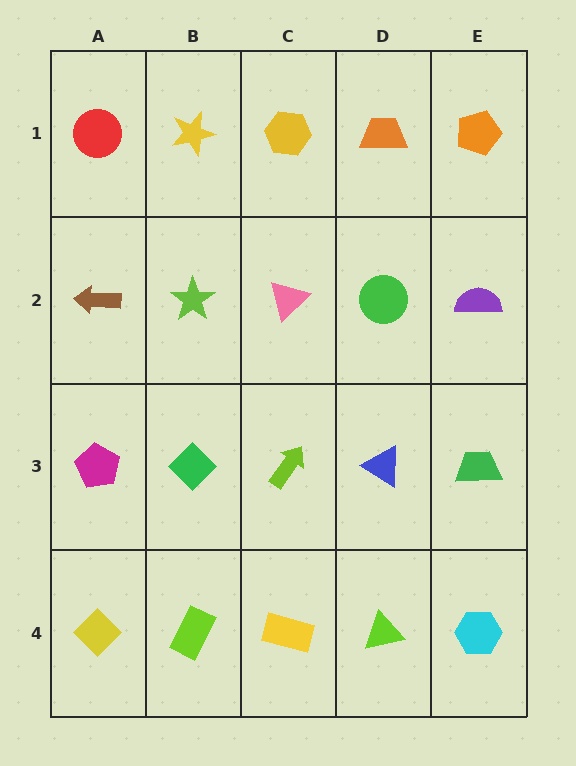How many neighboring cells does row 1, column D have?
3.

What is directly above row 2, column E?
An orange pentagon.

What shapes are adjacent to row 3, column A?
A brown arrow (row 2, column A), a yellow diamond (row 4, column A), a green diamond (row 3, column B).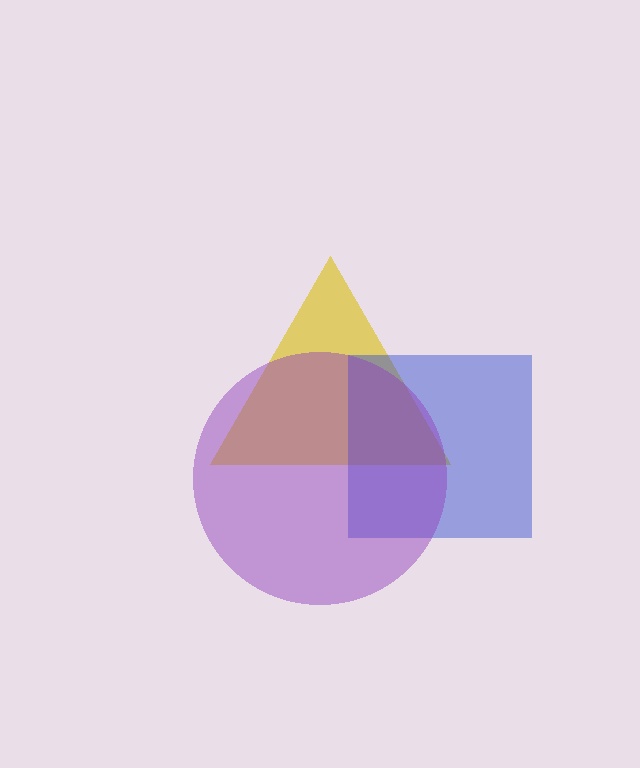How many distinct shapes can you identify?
There are 3 distinct shapes: a yellow triangle, a blue square, a purple circle.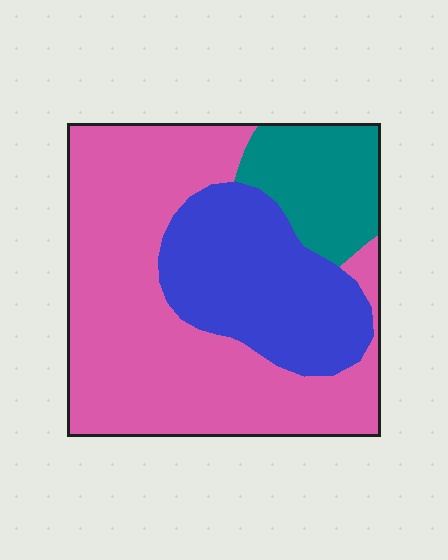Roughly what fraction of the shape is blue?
Blue covers around 25% of the shape.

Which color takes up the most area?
Pink, at roughly 55%.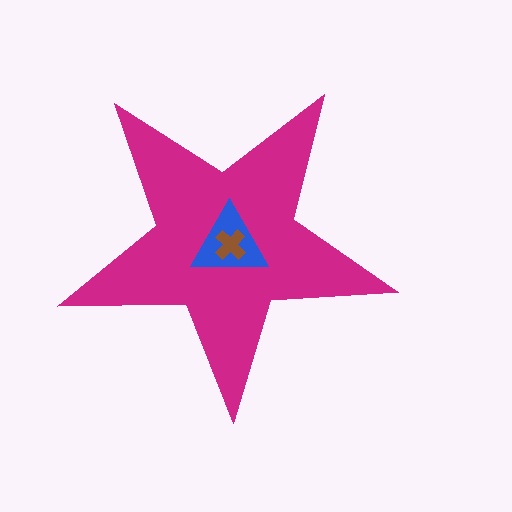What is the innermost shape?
The brown cross.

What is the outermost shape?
The magenta star.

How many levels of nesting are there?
3.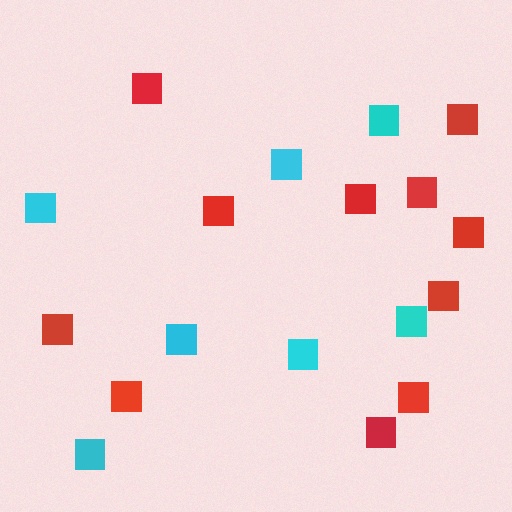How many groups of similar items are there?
There are 2 groups: one group of red squares (11) and one group of cyan squares (7).